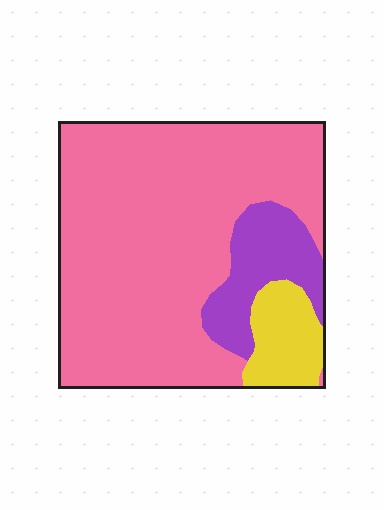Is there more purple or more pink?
Pink.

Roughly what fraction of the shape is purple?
Purple covers 14% of the shape.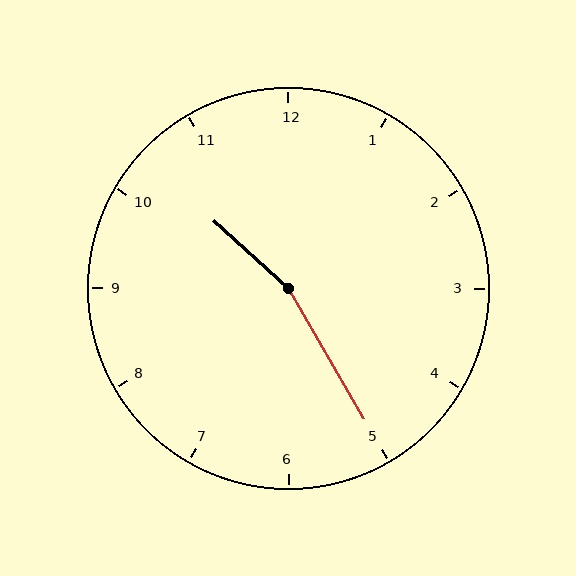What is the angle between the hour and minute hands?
Approximately 162 degrees.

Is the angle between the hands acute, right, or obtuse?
It is obtuse.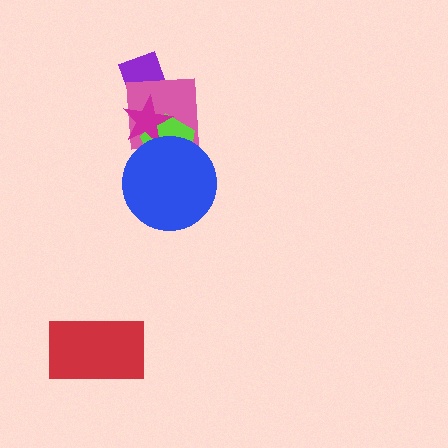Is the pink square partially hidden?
Yes, it is partially covered by another shape.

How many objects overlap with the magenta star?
4 objects overlap with the magenta star.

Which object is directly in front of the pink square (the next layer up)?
The lime pentagon is directly in front of the pink square.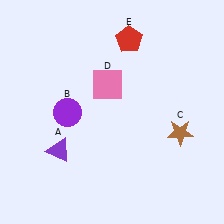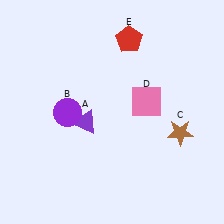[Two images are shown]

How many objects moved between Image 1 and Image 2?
2 objects moved between the two images.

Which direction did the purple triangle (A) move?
The purple triangle (A) moved up.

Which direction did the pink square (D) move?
The pink square (D) moved right.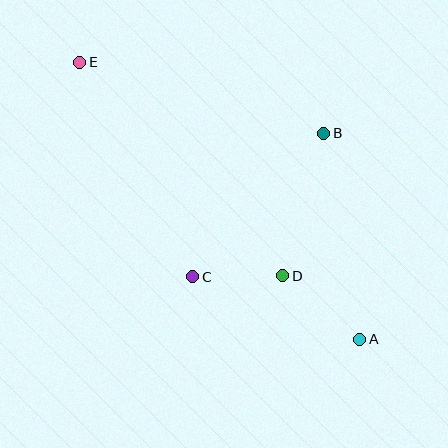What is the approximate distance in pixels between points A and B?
The distance between A and B is approximately 209 pixels.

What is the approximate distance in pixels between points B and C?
The distance between B and C is approximately 194 pixels.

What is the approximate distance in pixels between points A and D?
The distance between A and D is approximately 100 pixels.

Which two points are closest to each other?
Points C and D are closest to each other.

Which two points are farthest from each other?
Points A and E are farthest from each other.